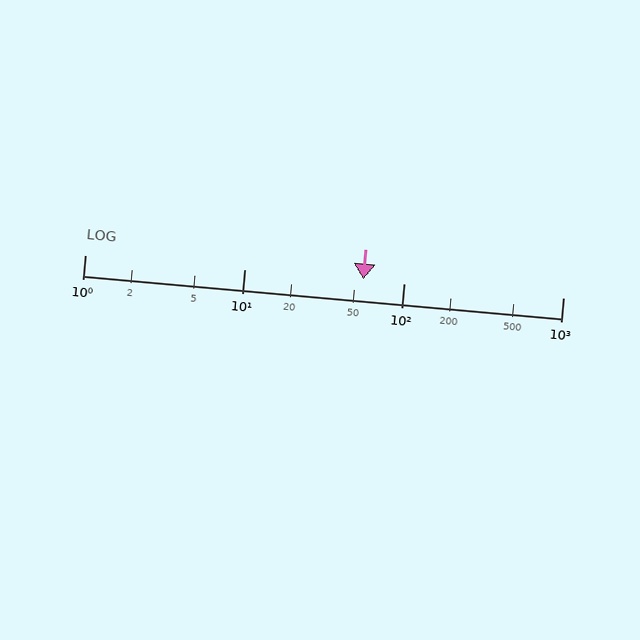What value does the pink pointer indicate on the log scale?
The pointer indicates approximately 56.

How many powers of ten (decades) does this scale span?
The scale spans 3 decades, from 1 to 1000.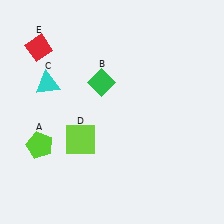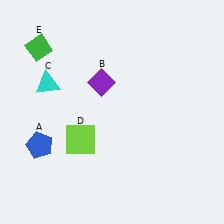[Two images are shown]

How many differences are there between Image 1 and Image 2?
There are 3 differences between the two images.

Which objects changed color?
A changed from lime to blue. B changed from green to purple. E changed from red to green.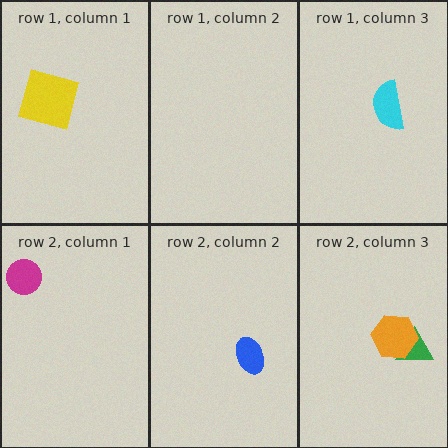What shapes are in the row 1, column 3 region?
The cyan semicircle.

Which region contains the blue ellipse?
The row 2, column 2 region.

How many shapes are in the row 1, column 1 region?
1.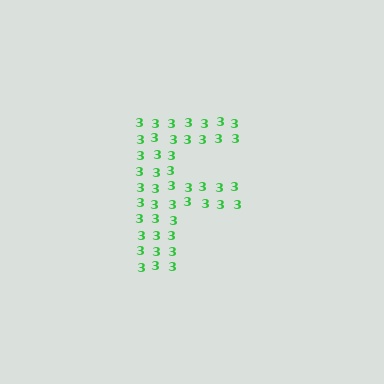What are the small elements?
The small elements are digit 3's.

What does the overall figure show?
The overall figure shows the letter F.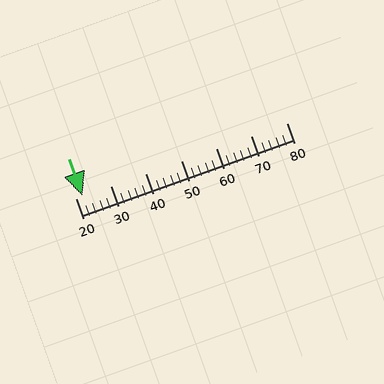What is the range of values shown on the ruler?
The ruler shows values from 20 to 80.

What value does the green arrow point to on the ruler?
The green arrow points to approximately 22.